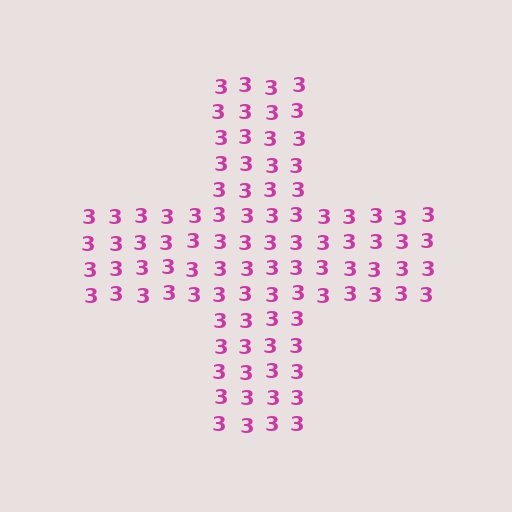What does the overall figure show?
The overall figure shows a cross.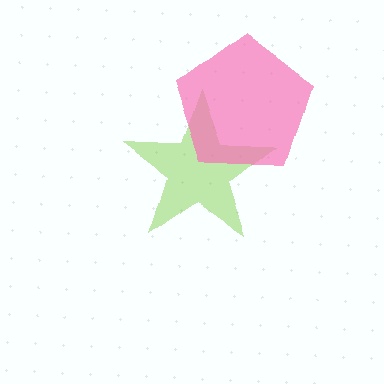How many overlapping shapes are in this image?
There are 2 overlapping shapes in the image.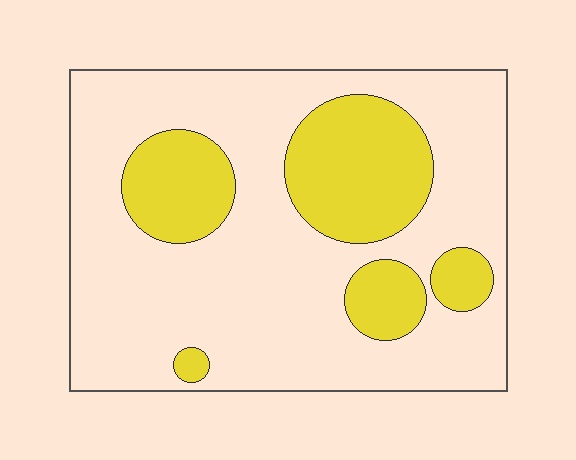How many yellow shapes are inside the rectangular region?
5.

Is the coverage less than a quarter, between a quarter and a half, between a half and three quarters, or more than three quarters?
Between a quarter and a half.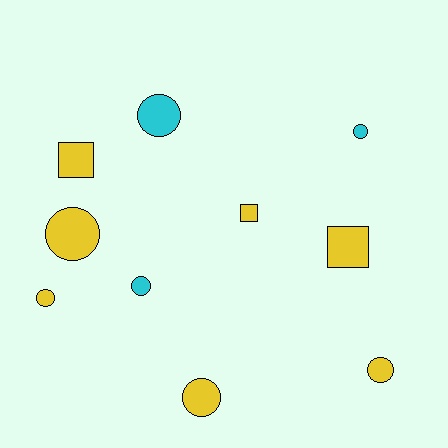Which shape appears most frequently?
Circle, with 7 objects.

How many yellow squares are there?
There are 3 yellow squares.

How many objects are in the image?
There are 10 objects.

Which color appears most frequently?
Yellow, with 7 objects.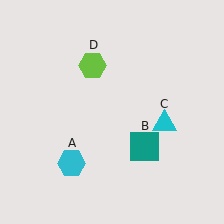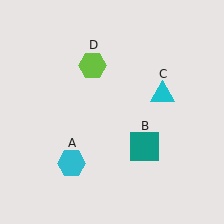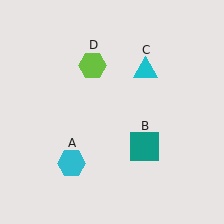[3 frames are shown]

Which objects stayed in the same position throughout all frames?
Cyan hexagon (object A) and teal square (object B) and lime hexagon (object D) remained stationary.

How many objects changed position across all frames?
1 object changed position: cyan triangle (object C).